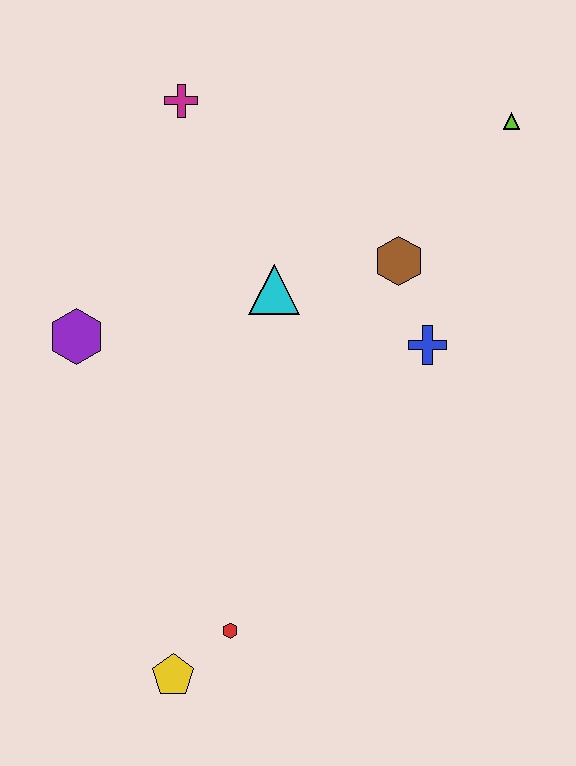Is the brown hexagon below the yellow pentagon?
No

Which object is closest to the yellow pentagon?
The red hexagon is closest to the yellow pentagon.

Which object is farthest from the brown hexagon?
The yellow pentagon is farthest from the brown hexagon.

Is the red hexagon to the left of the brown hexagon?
Yes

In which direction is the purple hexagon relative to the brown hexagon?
The purple hexagon is to the left of the brown hexagon.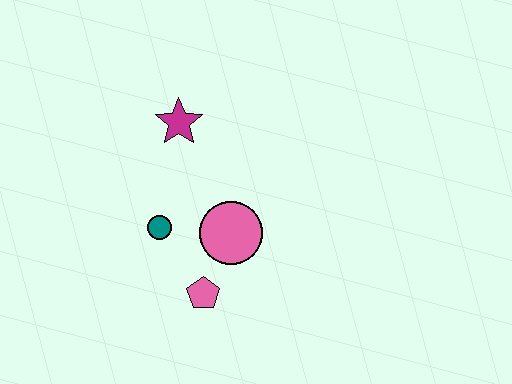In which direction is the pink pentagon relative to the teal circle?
The pink pentagon is below the teal circle.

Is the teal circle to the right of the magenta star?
No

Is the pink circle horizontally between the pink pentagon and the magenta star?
No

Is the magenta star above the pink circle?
Yes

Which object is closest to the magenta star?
The teal circle is closest to the magenta star.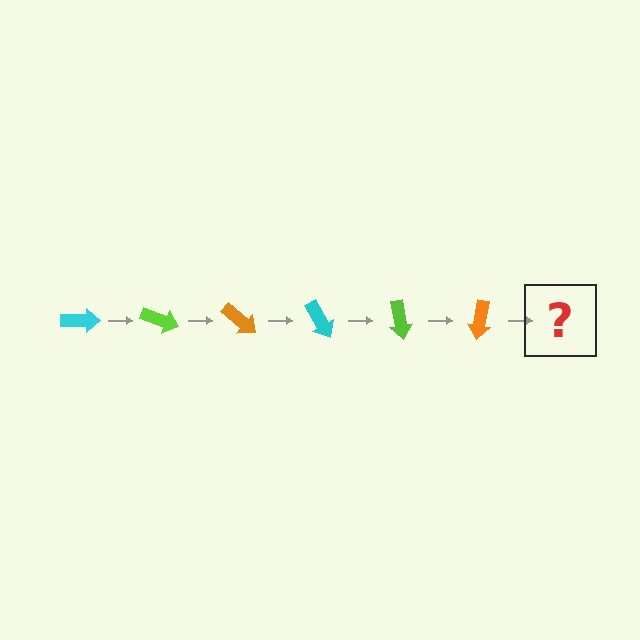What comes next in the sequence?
The next element should be a cyan arrow, rotated 120 degrees from the start.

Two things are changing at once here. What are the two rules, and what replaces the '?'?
The two rules are that it rotates 20 degrees each step and the color cycles through cyan, lime, and orange. The '?' should be a cyan arrow, rotated 120 degrees from the start.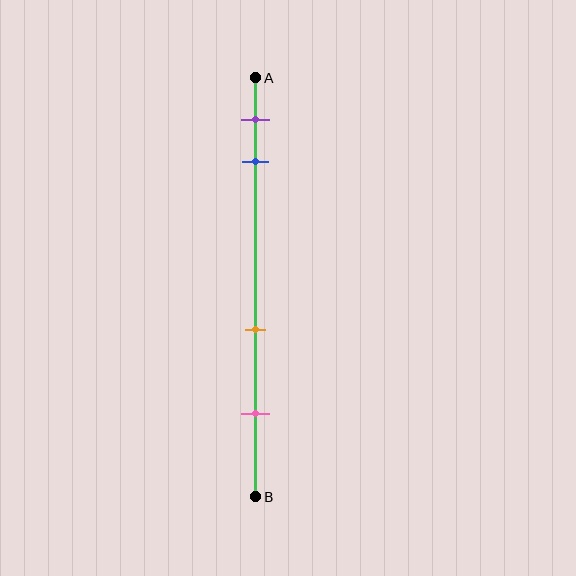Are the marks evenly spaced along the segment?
No, the marks are not evenly spaced.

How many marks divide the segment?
There are 4 marks dividing the segment.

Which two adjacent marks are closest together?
The purple and blue marks are the closest adjacent pair.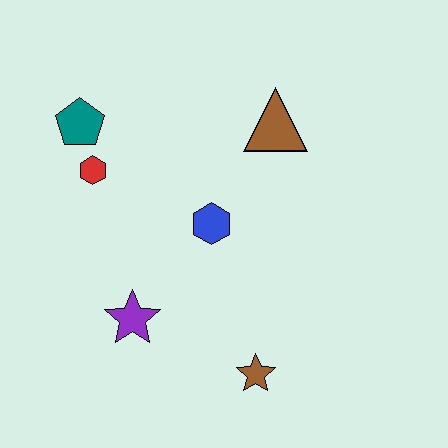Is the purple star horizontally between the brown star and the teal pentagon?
Yes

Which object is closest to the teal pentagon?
The red hexagon is closest to the teal pentagon.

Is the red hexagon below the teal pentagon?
Yes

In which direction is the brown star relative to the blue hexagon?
The brown star is below the blue hexagon.